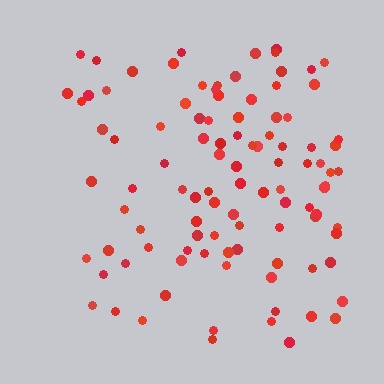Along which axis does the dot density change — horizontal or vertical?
Horizontal.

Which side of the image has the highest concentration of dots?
The right.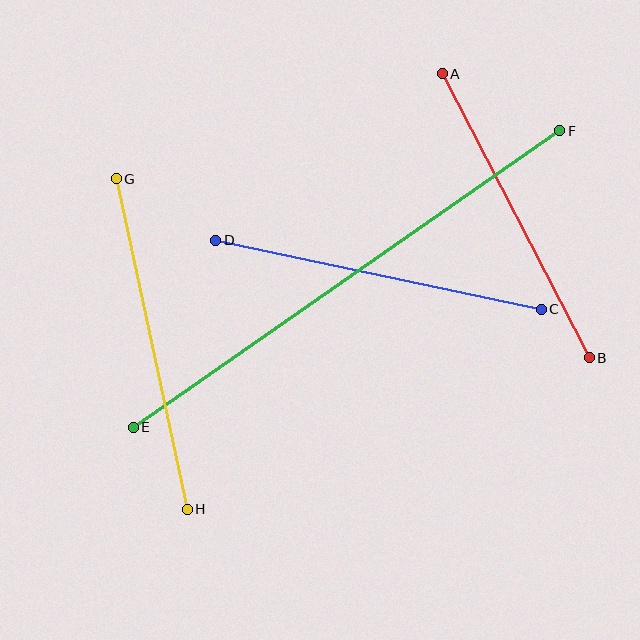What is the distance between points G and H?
The distance is approximately 338 pixels.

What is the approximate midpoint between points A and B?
The midpoint is at approximately (516, 216) pixels.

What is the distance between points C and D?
The distance is approximately 333 pixels.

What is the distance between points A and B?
The distance is approximately 320 pixels.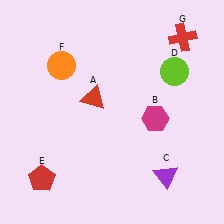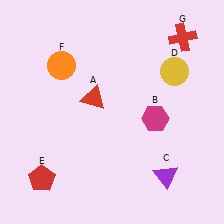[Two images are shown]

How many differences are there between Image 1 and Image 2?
There is 1 difference between the two images.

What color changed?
The circle (D) changed from lime in Image 1 to yellow in Image 2.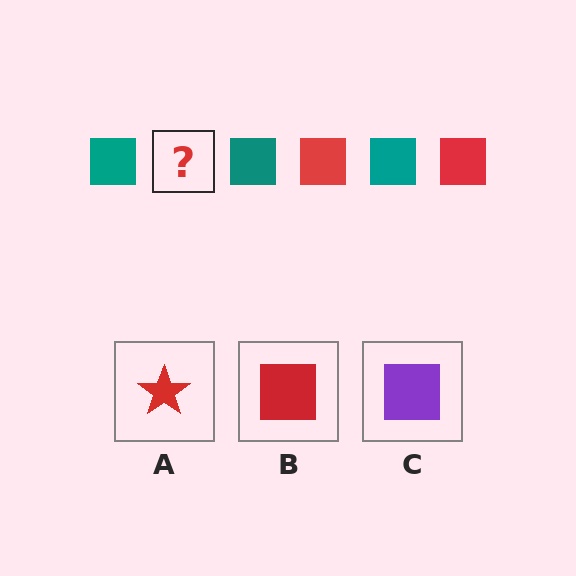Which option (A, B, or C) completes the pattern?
B.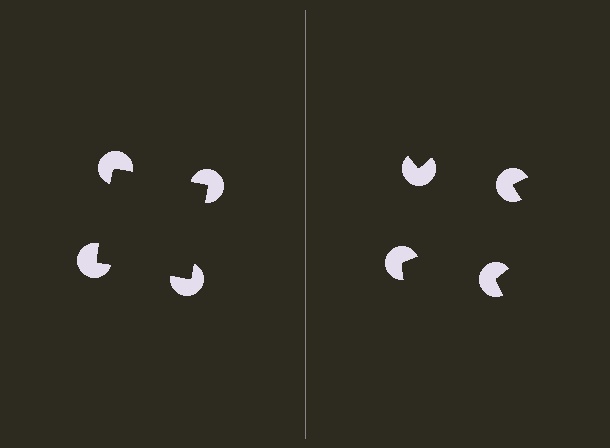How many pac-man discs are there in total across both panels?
8 — 4 on each side.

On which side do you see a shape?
An illusory square appears on the left side. On the right side the wedge cuts are rotated, so no coherent shape forms.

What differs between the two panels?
The pac-man discs are positioned identically on both sides; only the wedge orientations differ. On the left they align to a square; on the right they are misaligned.